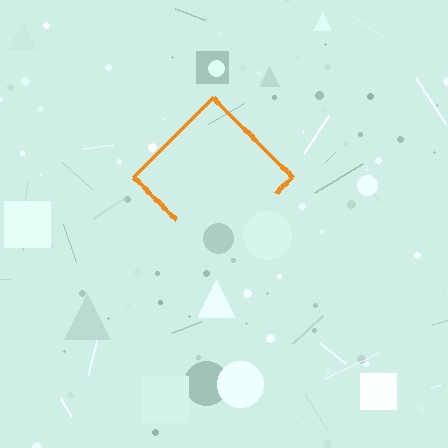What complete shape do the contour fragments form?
The contour fragments form a diamond.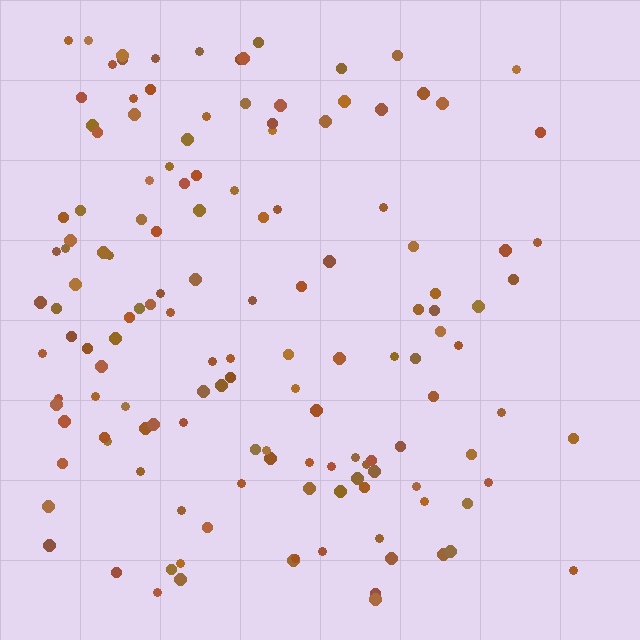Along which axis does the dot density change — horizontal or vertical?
Horizontal.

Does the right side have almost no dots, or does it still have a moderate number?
Still a moderate number, just noticeably fewer than the left.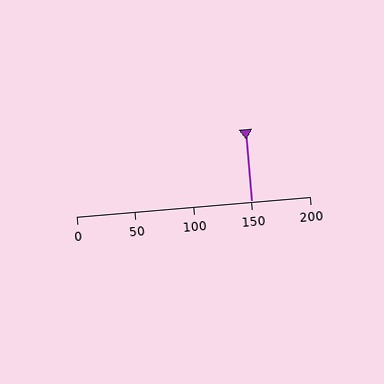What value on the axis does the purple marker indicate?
The marker indicates approximately 150.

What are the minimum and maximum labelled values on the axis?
The axis runs from 0 to 200.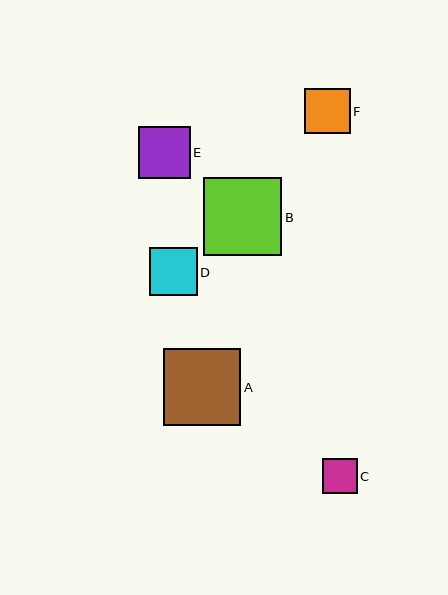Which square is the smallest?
Square C is the smallest with a size of approximately 35 pixels.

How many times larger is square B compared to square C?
Square B is approximately 2.2 times the size of square C.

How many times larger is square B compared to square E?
Square B is approximately 1.5 times the size of square E.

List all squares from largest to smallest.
From largest to smallest: B, A, E, D, F, C.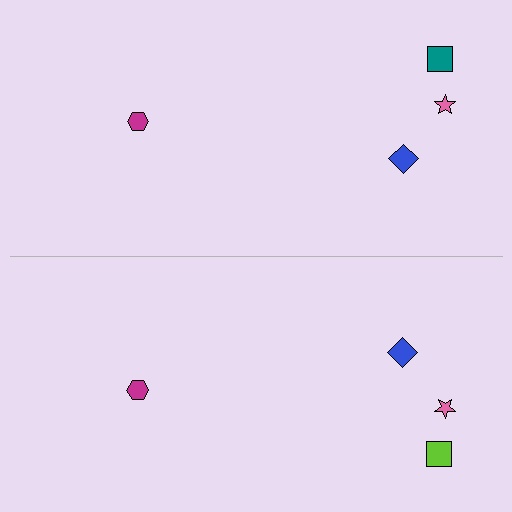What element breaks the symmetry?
The lime square on the bottom side breaks the symmetry — its mirror counterpart is teal.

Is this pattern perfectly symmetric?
No, the pattern is not perfectly symmetric. The lime square on the bottom side breaks the symmetry — its mirror counterpart is teal.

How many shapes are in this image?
There are 8 shapes in this image.